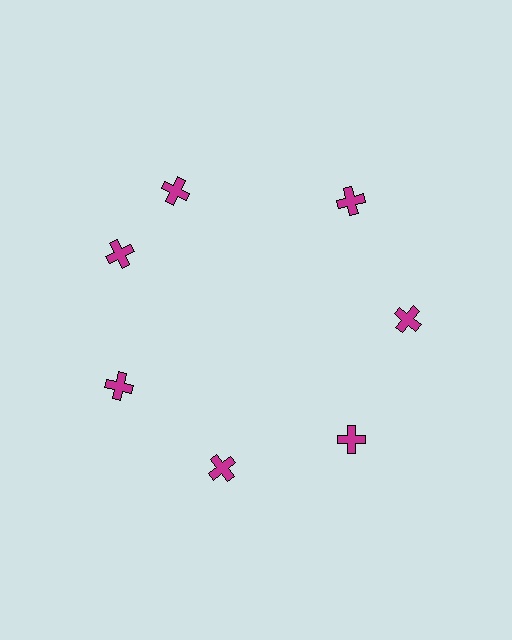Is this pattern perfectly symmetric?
No. The 7 magenta crosses are arranged in a ring, but one element near the 12 o'clock position is rotated out of alignment along the ring, breaking the 7-fold rotational symmetry.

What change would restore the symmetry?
The symmetry would be restored by rotating it back into even spacing with its neighbors so that all 7 crosses sit at equal angles and equal distance from the center.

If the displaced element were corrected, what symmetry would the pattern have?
It would have 7-fold rotational symmetry — the pattern would map onto itself every 51 degrees.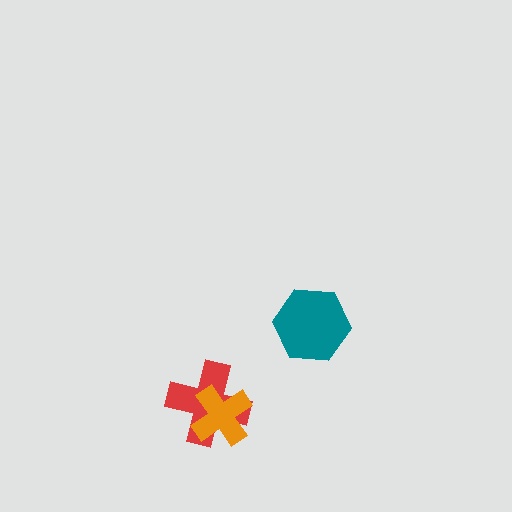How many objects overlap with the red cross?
1 object overlaps with the red cross.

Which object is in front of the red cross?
The orange cross is in front of the red cross.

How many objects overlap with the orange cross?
1 object overlaps with the orange cross.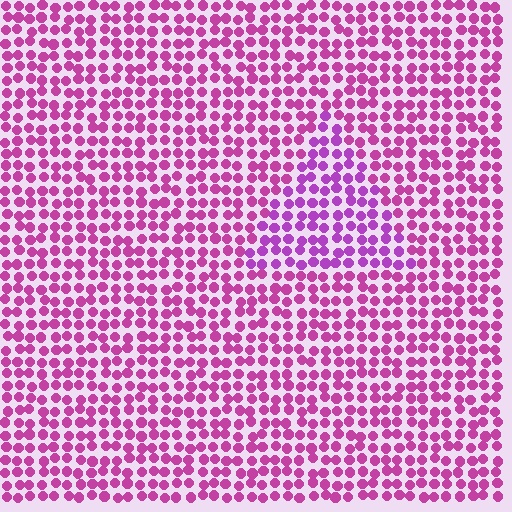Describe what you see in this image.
The image is filled with small magenta elements in a uniform arrangement. A triangle-shaped region is visible where the elements are tinted to a slightly different hue, forming a subtle color boundary.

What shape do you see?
I see a triangle.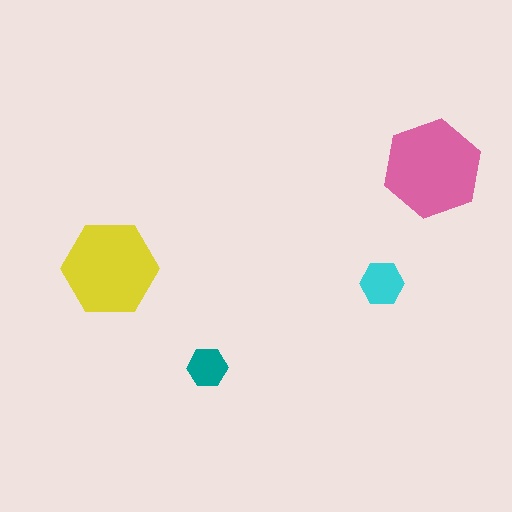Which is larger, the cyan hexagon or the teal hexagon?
The cyan one.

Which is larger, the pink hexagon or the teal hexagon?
The pink one.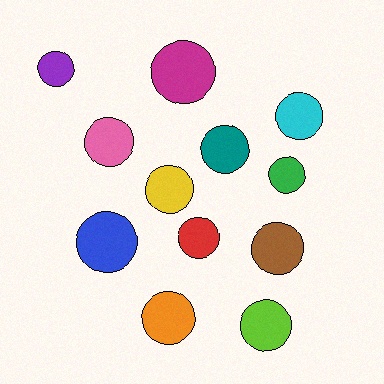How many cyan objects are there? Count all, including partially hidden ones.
There is 1 cyan object.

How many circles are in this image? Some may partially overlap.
There are 12 circles.